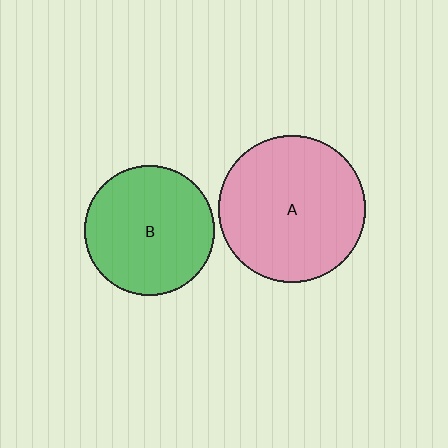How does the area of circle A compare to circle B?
Approximately 1.3 times.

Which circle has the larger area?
Circle A (pink).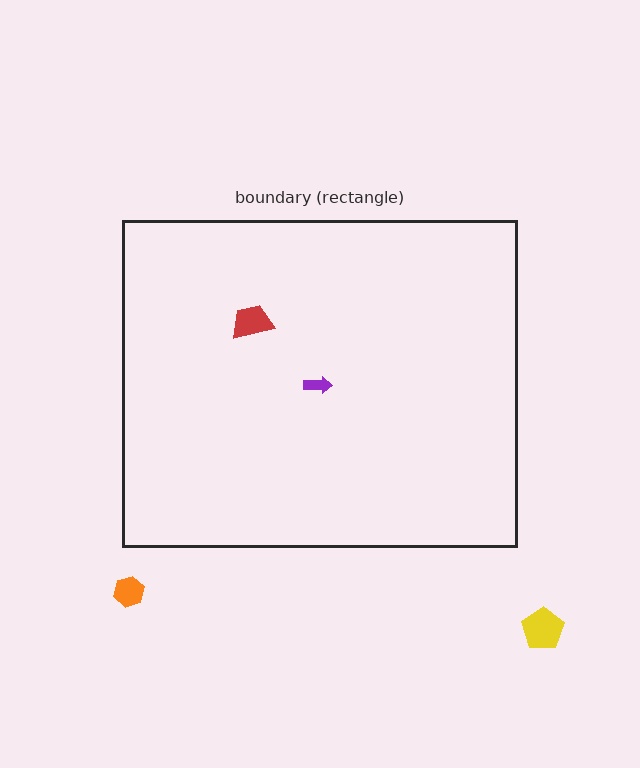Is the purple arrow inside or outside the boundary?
Inside.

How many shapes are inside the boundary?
2 inside, 2 outside.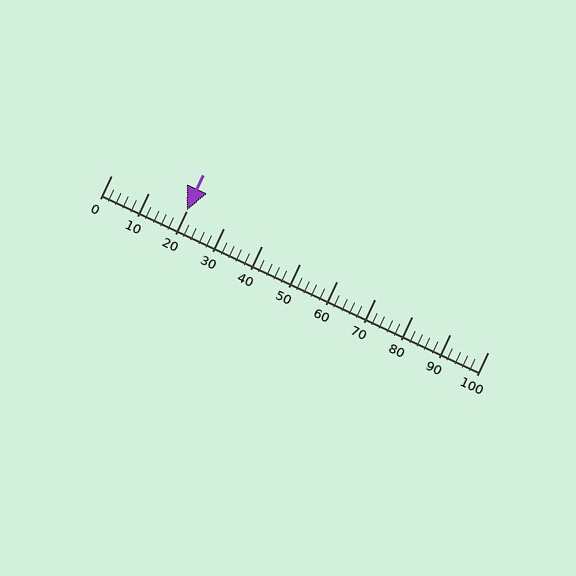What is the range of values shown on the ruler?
The ruler shows values from 0 to 100.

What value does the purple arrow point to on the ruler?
The purple arrow points to approximately 20.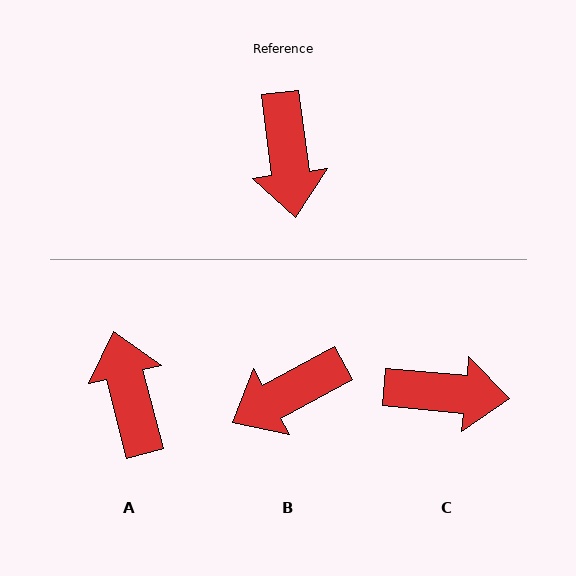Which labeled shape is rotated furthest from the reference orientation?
A, about 173 degrees away.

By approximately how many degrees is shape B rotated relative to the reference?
Approximately 69 degrees clockwise.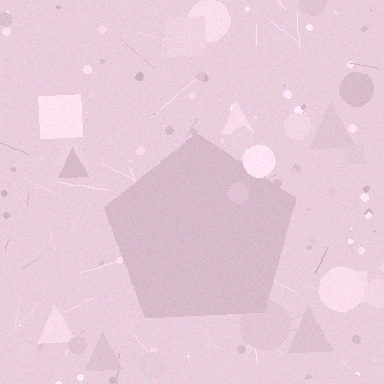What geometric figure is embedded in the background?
A pentagon is embedded in the background.